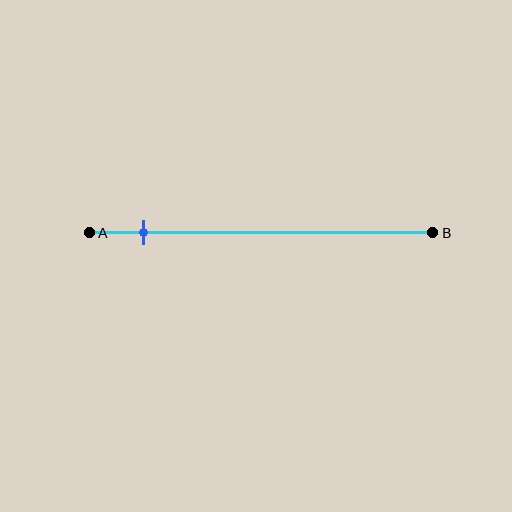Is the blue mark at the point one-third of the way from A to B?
No, the mark is at about 15% from A, not at the 33% one-third point.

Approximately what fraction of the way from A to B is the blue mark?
The blue mark is approximately 15% of the way from A to B.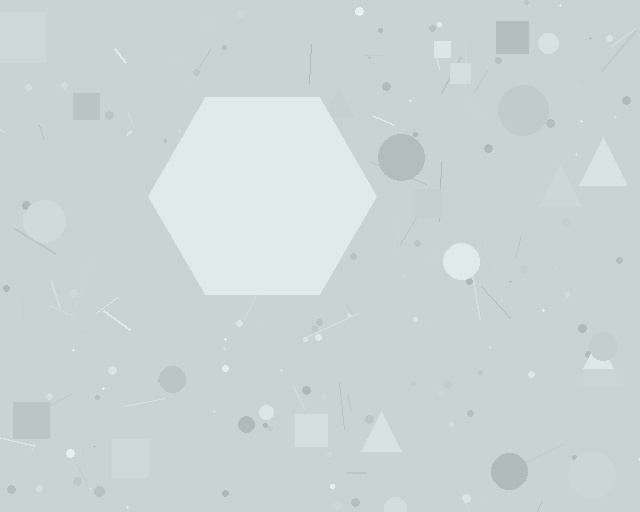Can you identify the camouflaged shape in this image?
The camouflaged shape is a hexagon.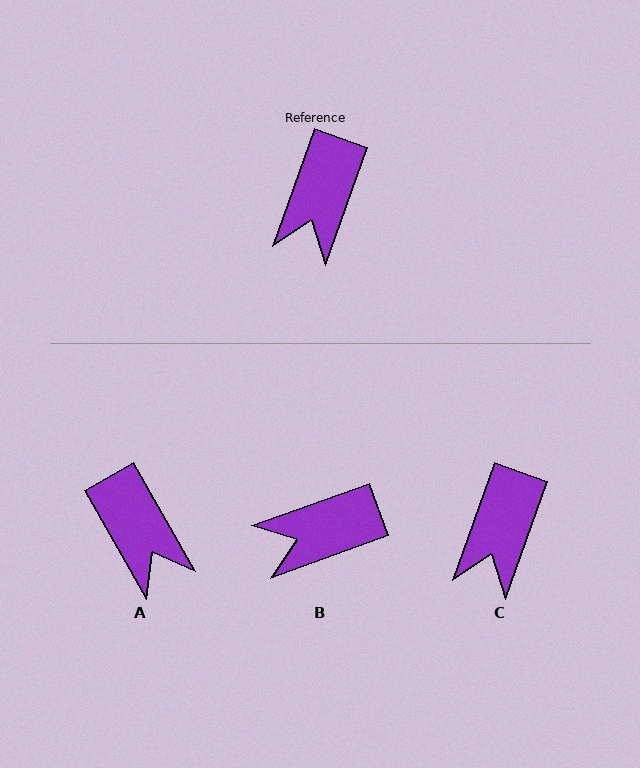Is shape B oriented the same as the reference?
No, it is off by about 50 degrees.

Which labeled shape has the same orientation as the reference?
C.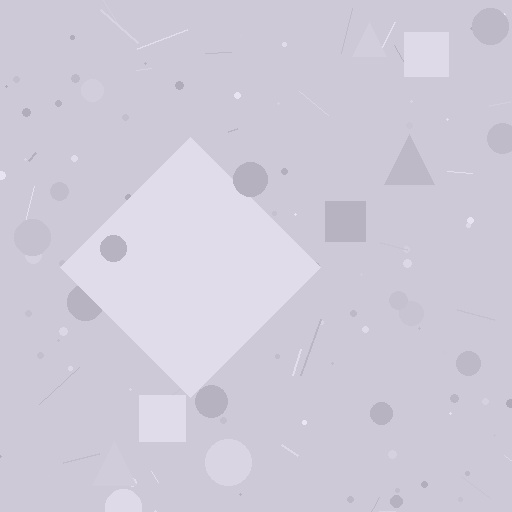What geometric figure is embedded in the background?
A diamond is embedded in the background.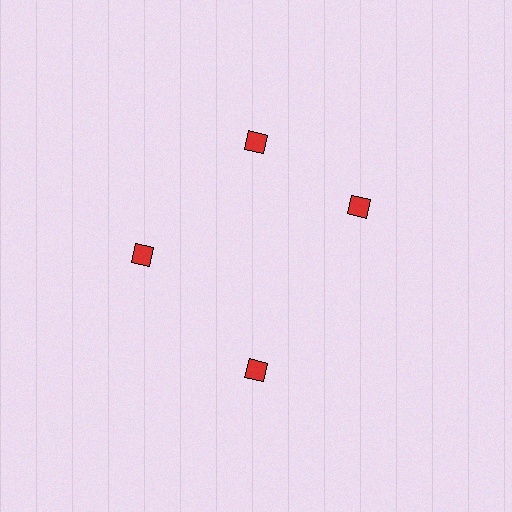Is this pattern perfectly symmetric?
No. The 4 red diamonds are arranged in a ring, but one element near the 3 o'clock position is rotated out of alignment along the ring, breaking the 4-fold rotational symmetry.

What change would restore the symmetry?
The symmetry would be restored by rotating it back into even spacing with its neighbors so that all 4 diamonds sit at equal angles and equal distance from the center.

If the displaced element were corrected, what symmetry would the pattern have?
It would have 4-fold rotational symmetry — the pattern would map onto itself every 90 degrees.